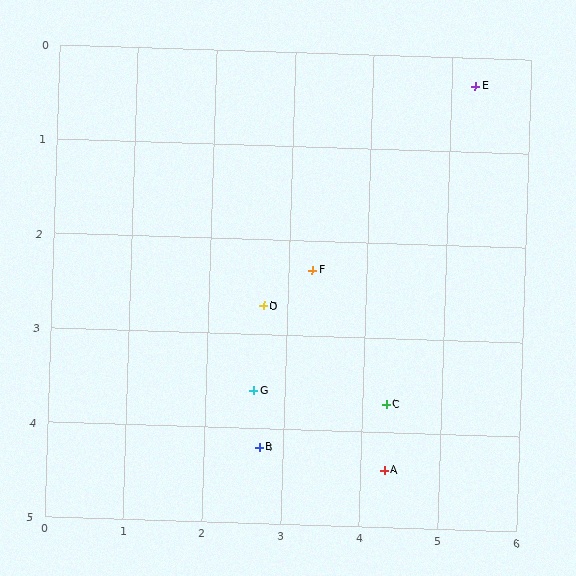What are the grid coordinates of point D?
Point D is at approximately (2.7, 2.7).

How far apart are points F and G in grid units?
Points F and G are about 1.5 grid units apart.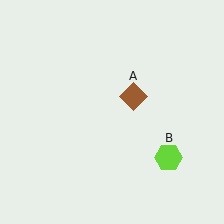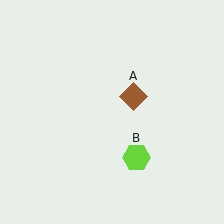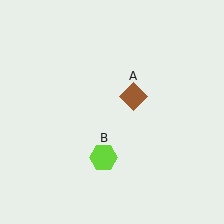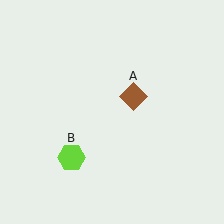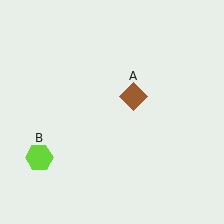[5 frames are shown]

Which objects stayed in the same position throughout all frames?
Brown diamond (object A) remained stationary.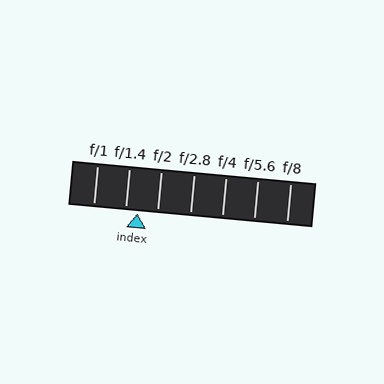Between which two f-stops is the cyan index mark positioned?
The index mark is between f/1.4 and f/2.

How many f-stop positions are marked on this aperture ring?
There are 7 f-stop positions marked.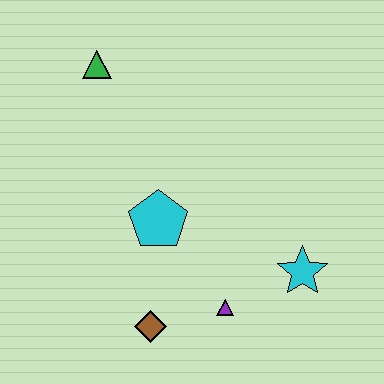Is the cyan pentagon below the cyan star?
No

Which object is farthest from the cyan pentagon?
The green triangle is farthest from the cyan pentagon.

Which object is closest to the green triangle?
The cyan pentagon is closest to the green triangle.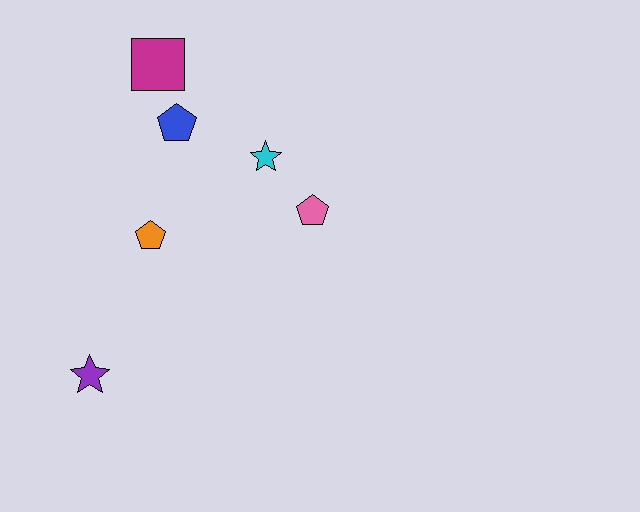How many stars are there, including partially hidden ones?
There are 2 stars.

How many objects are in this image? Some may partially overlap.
There are 6 objects.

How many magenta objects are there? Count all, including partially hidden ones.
There is 1 magenta object.